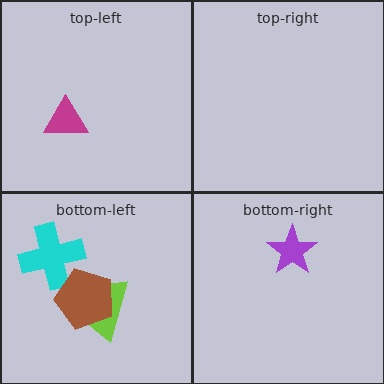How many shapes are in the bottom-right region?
1.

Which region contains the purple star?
The bottom-right region.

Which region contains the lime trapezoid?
The bottom-left region.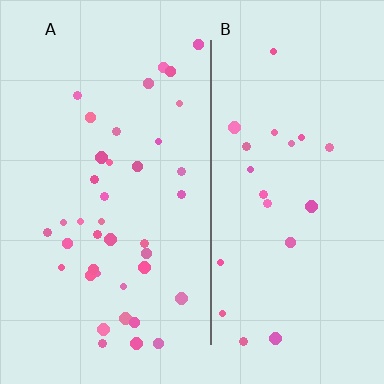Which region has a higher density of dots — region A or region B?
A (the left).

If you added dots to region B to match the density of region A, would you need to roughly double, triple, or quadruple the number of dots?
Approximately double.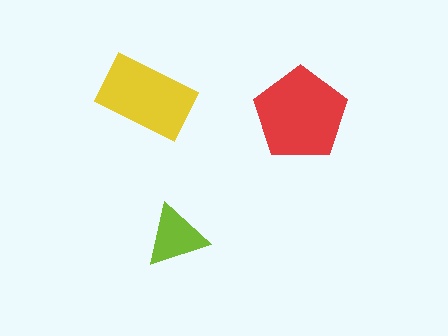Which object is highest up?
The yellow rectangle is topmost.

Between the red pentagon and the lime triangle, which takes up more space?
The red pentagon.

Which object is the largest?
The red pentagon.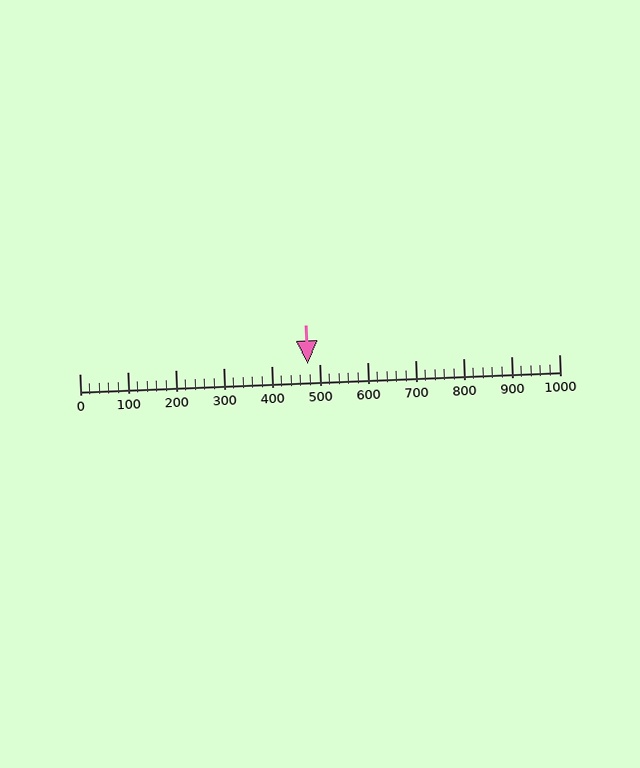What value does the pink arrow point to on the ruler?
The pink arrow points to approximately 476.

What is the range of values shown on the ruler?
The ruler shows values from 0 to 1000.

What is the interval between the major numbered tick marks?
The major tick marks are spaced 100 units apart.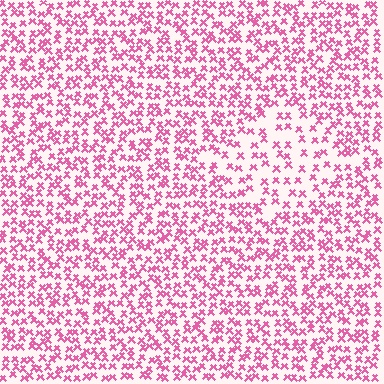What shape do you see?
I see a diamond.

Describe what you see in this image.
The image contains small pink elements arranged at two different densities. A diamond-shaped region is visible where the elements are less densely packed than the surrounding area.